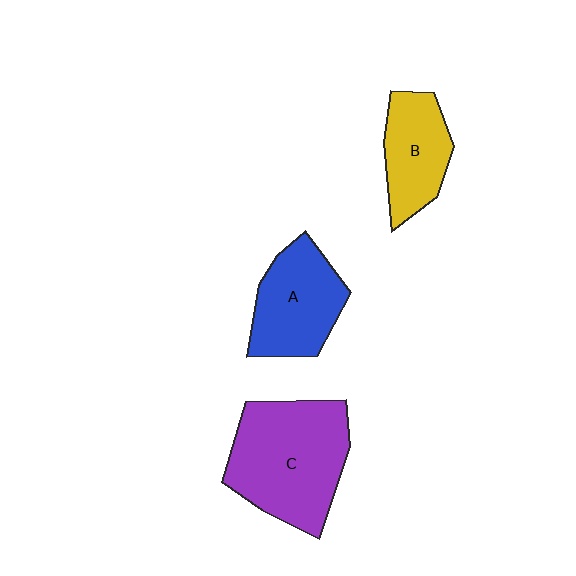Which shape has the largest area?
Shape C (purple).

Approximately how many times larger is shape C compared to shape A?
Approximately 1.5 times.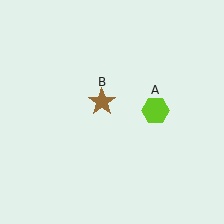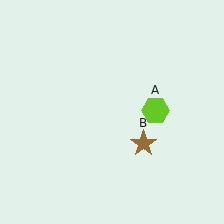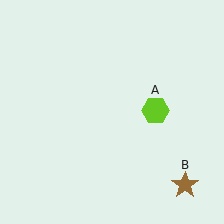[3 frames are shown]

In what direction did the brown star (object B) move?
The brown star (object B) moved down and to the right.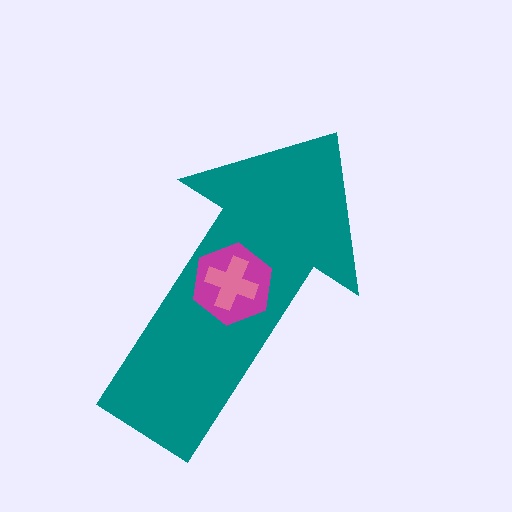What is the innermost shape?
The pink cross.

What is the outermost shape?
The teal arrow.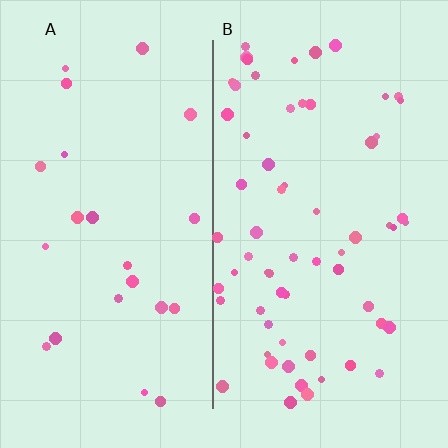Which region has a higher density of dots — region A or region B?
B (the right).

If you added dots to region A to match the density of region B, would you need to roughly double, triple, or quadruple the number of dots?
Approximately triple.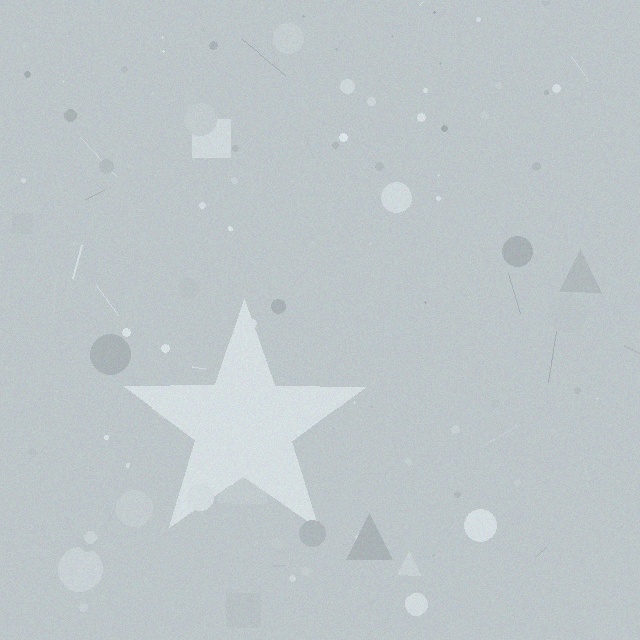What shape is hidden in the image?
A star is hidden in the image.